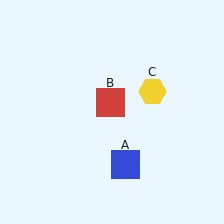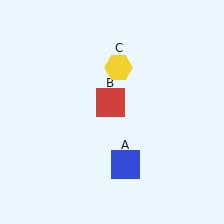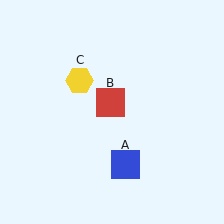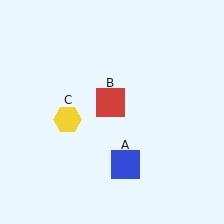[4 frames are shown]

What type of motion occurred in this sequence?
The yellow hexagon (object C) rotated counterclockwise around the center of the scene.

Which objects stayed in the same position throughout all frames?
Blue square (object A) and red square (object B) remained stationary.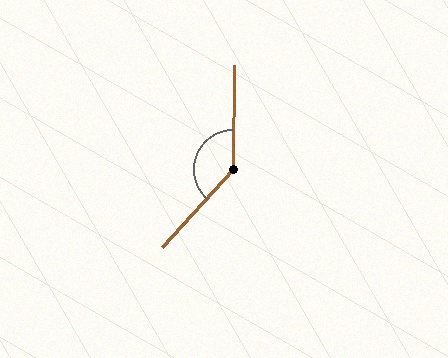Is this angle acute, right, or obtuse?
It is obtuse.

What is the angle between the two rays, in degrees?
Approximately 139 degrees.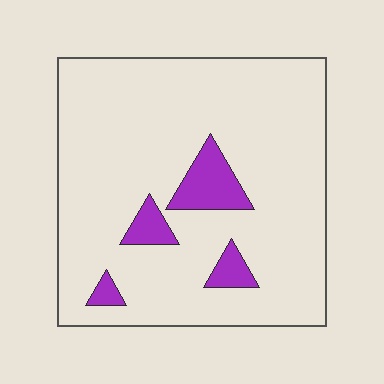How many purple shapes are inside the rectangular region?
4.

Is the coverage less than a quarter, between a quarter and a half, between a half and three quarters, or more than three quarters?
Less than a quarter.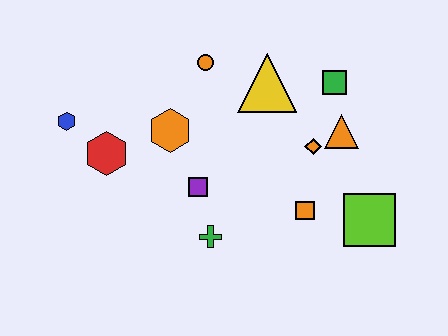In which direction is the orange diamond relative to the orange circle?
The orange diamond is to the right of the orange circle.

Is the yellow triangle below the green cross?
No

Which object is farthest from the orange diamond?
The blue hexagon is farthest from the orange diamond.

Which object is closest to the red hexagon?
The blue hexagon is closest to the red hexagon.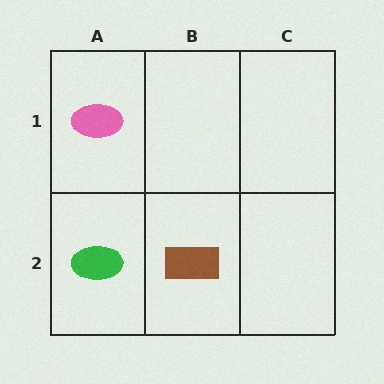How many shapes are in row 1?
1 shape.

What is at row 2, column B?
A brown rectangle.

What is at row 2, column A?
A green ellipse.